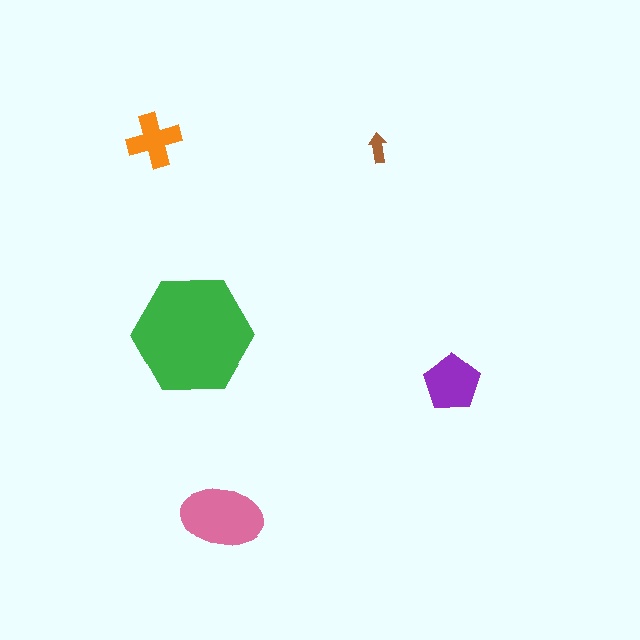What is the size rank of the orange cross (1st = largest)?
4th.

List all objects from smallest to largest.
The brown arrow, the orange cross, the purple pentagon, the pink ellipse, the green hexagon.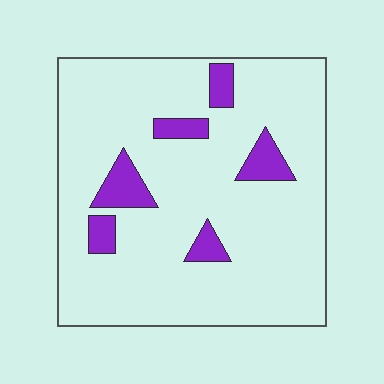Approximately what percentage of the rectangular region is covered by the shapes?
Approximately 10%.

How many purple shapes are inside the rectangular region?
6.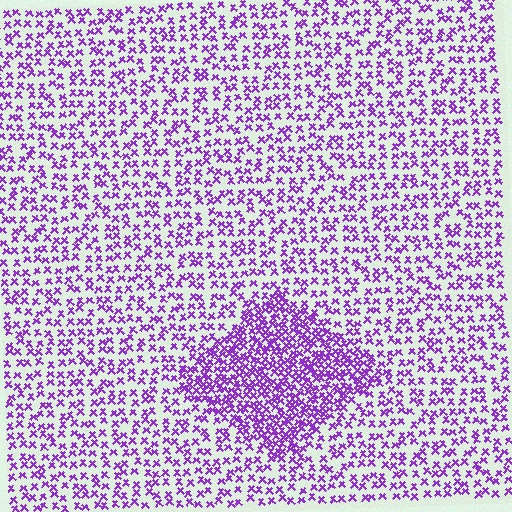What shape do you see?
I see a diamond.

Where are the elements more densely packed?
The elements are more densely packed inside the diamond boundary.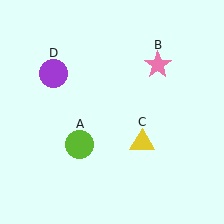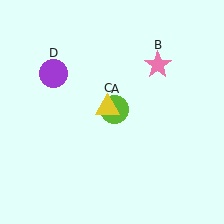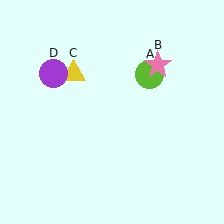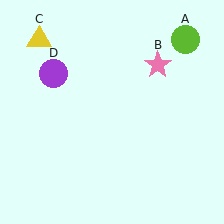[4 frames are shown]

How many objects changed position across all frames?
2 objects changed position: lime circle (object A), yellow triangle (object C).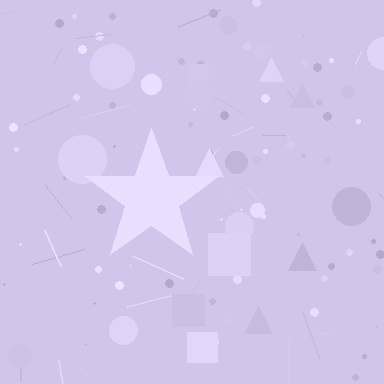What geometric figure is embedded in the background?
A star is embedded in the background.